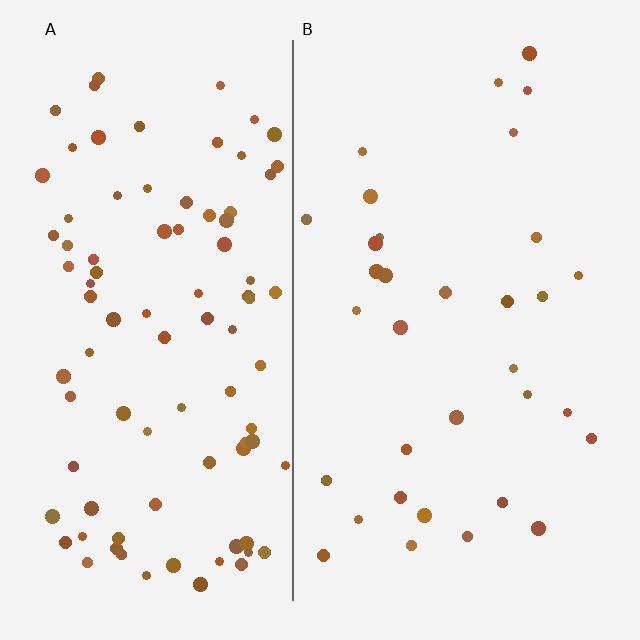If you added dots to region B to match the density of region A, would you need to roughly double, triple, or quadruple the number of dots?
Approximately triple.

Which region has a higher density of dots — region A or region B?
A (the left).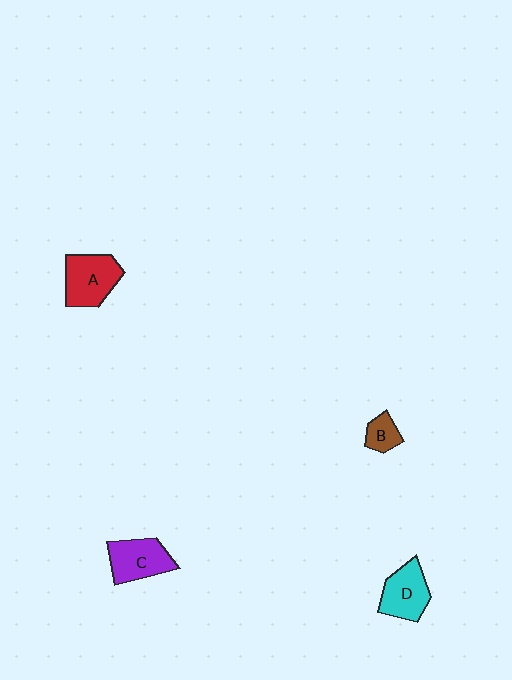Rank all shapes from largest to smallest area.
From largest to smallest: A (red), C (purple), D (cyan), B (brown).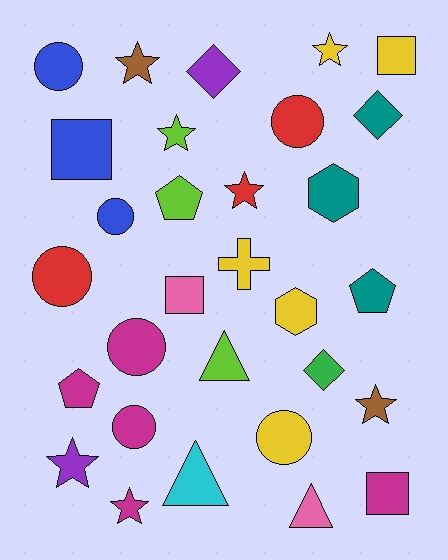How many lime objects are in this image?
There are 3 lime objects.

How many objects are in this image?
There are 30 objects.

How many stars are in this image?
There are 7 stars.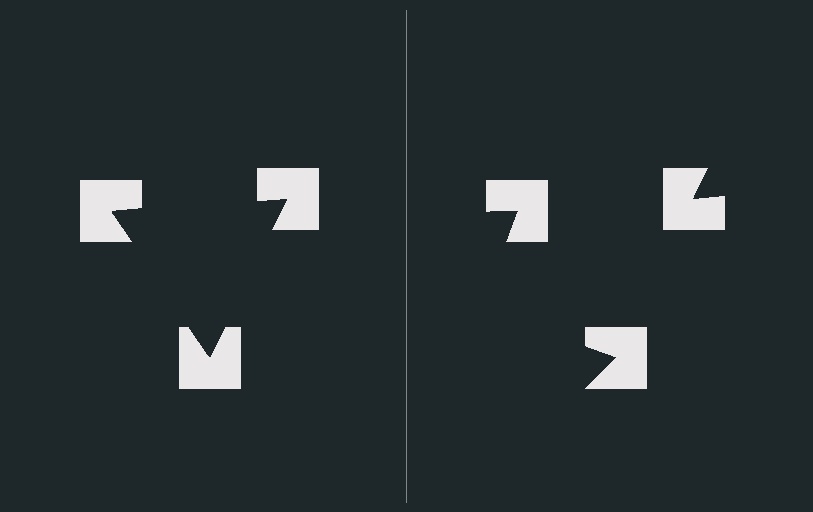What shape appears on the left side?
An illusory triangle.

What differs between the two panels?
The notched squares are positioned identically on both sides; only the wedge orientations differ. On the left they align to a triangle; on the right they are misaligned.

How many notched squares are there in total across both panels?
6 — 3 on each side.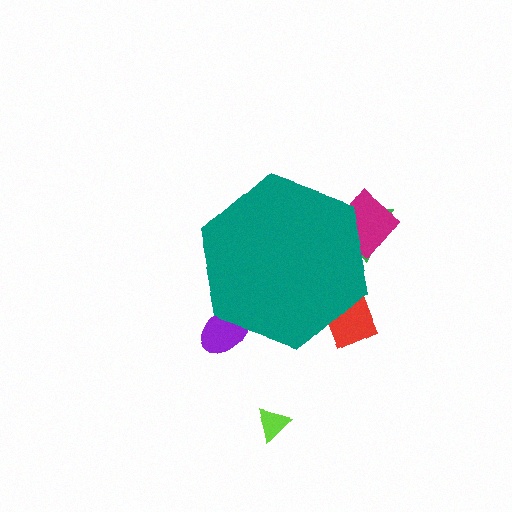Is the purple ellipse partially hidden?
Yes, the purple ellipse is partially hidden behind the teal hexagon.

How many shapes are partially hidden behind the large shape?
4 shapes are partially hidden.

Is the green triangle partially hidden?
Yes, the green triangle is partially hidden behind the teal hexagon.